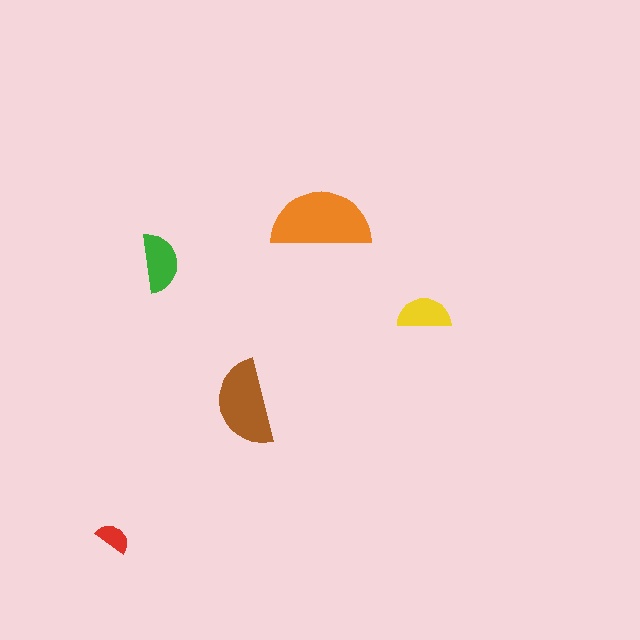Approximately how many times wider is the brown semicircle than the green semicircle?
About 1.5 times wider.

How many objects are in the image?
There are 5 objects in the image.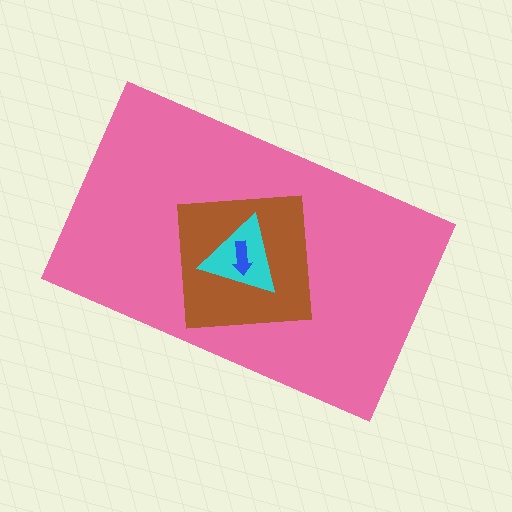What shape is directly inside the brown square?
The cyan triangle.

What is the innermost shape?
The blue arrow.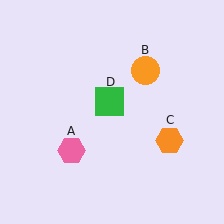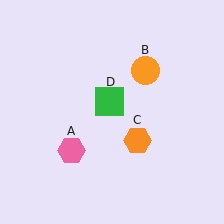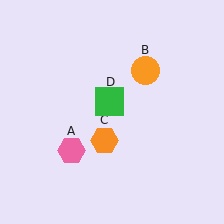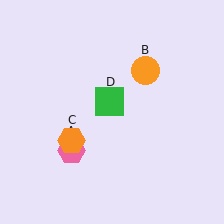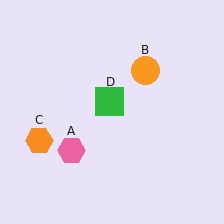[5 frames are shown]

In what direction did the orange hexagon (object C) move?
The orange hexagon (object C) moved left.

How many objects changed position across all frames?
1 object changed position: orange hexagon (object C).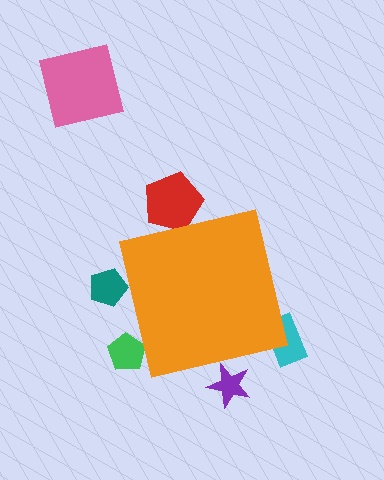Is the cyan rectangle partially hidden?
Yes, the cyan rectangle is partially hidden behind the orange square.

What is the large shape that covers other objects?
An orange square.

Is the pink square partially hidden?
No, the pink square is fully visible.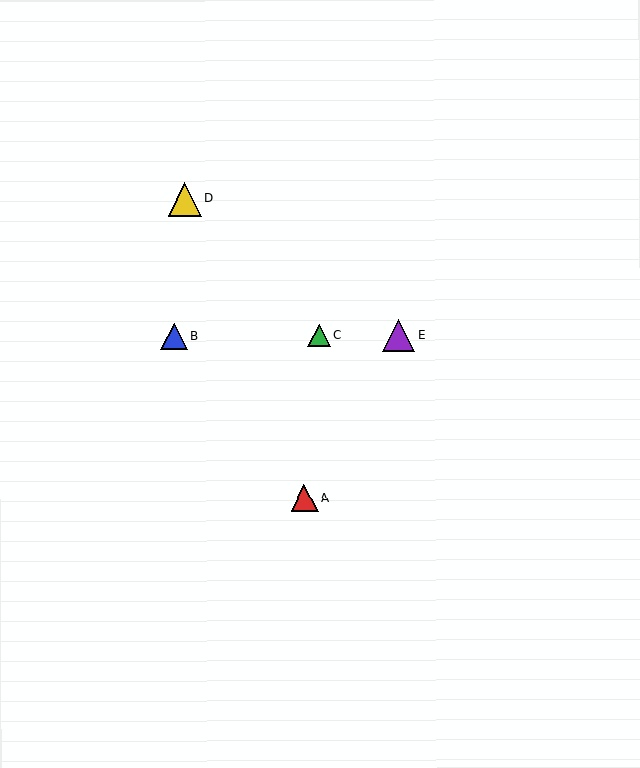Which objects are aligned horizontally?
Objects B, C, E are aligned horizontally.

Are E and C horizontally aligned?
Yes, both are at y≈335.